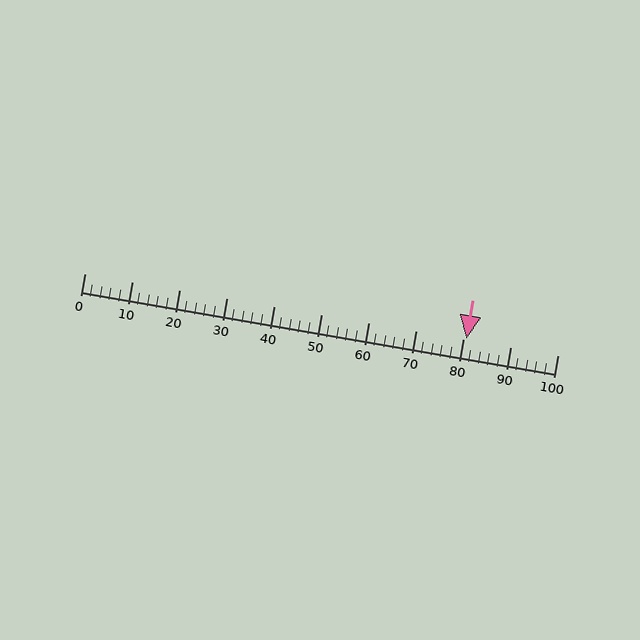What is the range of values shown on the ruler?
The ruler shows values from 0 to 100.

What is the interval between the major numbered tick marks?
The major tick marks are spaced 10 units apart.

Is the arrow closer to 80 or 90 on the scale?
The arrow is closer to 80.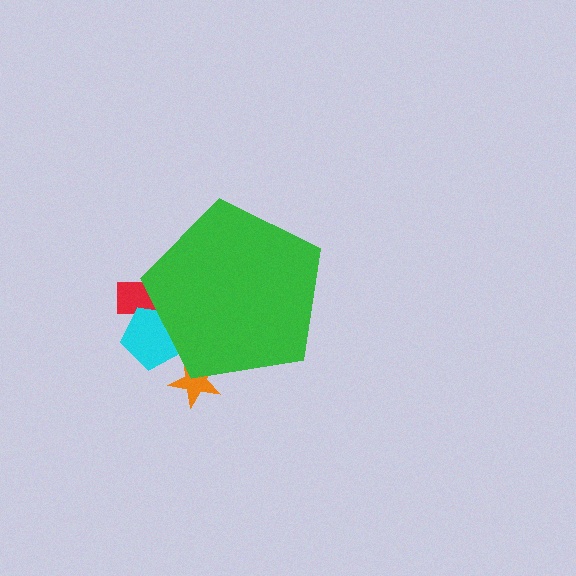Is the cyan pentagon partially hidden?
Yes, the cyan pentagon is partially hidden behind the green pentagon.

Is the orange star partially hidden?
Yes, the orange star is partially hidden behind the green pentagon.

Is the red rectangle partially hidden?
Yes, the red rectangle is partially hidden behind the green pentagon.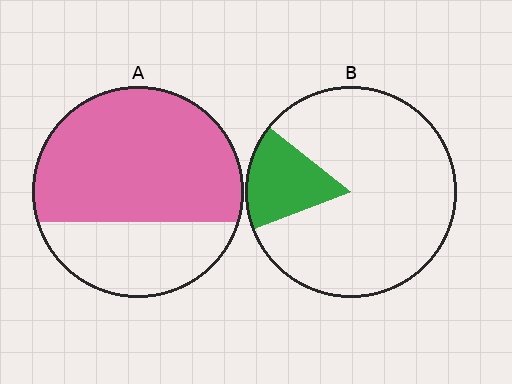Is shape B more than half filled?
No.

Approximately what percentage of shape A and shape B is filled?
A is approximately 70% and B is approximately 15%.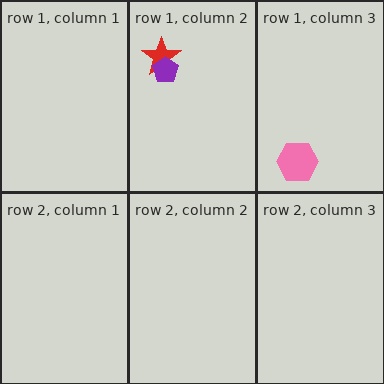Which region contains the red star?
The row 1, column 2 region.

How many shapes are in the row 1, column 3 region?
1.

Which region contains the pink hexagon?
The row 1, column 3 region.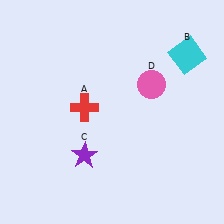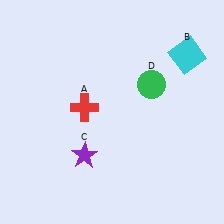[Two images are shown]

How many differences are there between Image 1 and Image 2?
There is 1 difference between the two images.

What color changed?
The circle (D) changed from pink in Image 1 to green in Image 2.